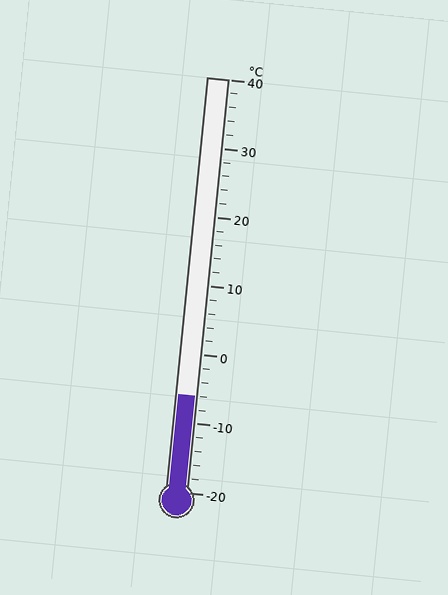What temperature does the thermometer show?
The thermometer shows approximately -6°C.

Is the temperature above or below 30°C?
The temperature is below 30°C.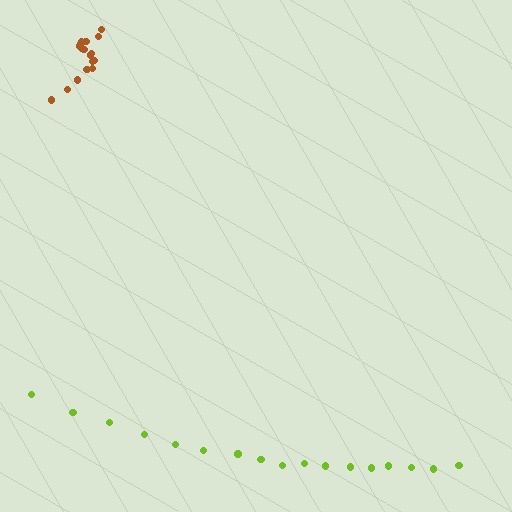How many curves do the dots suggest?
There are 2 distinct paths.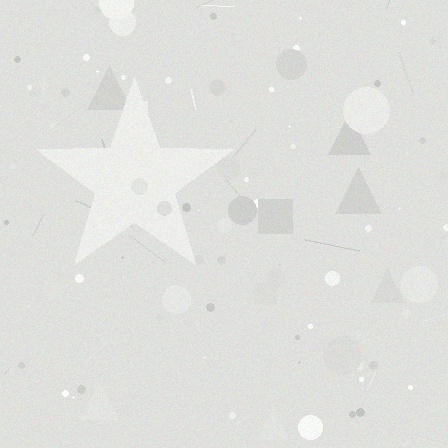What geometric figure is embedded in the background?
A star is embedded in the background.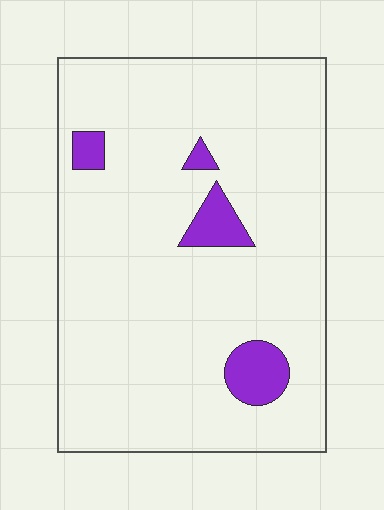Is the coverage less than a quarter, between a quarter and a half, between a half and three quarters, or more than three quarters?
Less than a quarter.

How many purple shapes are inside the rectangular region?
4.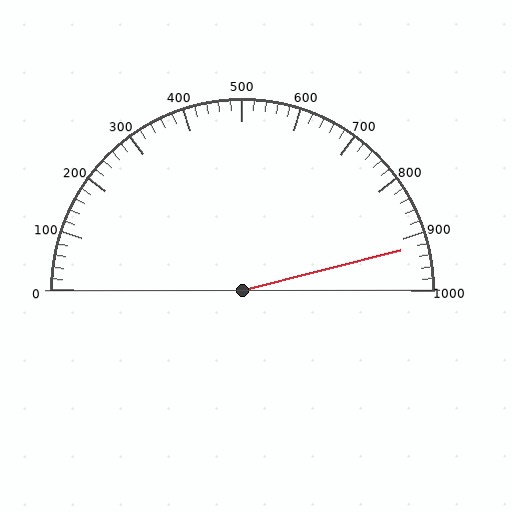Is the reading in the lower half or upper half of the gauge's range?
The reading is in the upper half of the range (0 to 1000).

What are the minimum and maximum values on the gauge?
The gauge ranges from 0 to 1000.